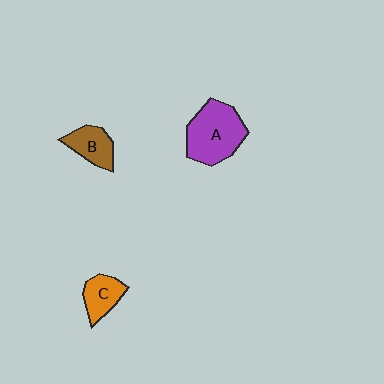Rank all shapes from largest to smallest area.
From largest to smallest: A (purple), B (brown), C (orange).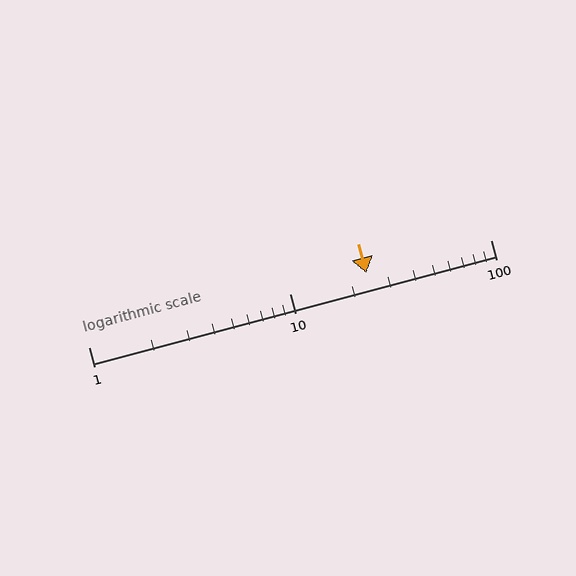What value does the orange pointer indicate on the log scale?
The pointer indicates approximately 24.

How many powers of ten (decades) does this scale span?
The scale spans 2 decades, from 1 to 100.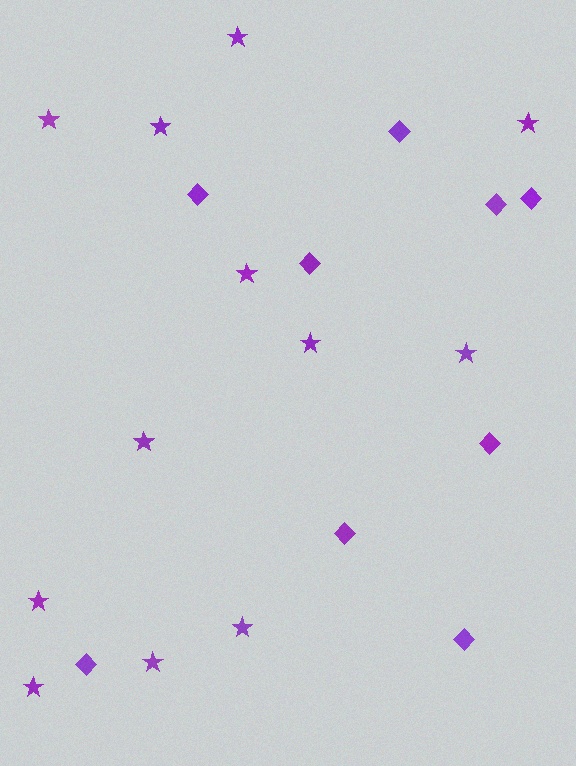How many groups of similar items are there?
There are 2 groups: one group of stars (12) and one group of diamonds (9).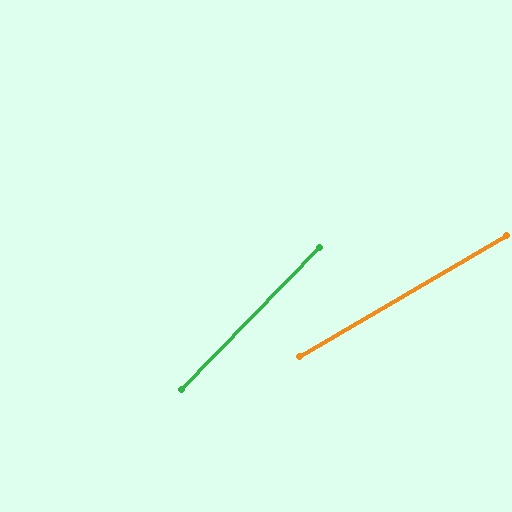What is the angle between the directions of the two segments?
Approximately 16 degrees.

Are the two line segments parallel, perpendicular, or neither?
Neither parallel nor perpendicular — they differ by about 16°.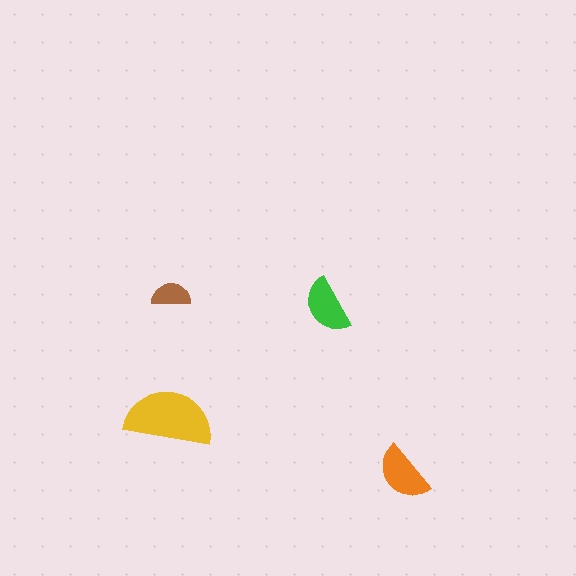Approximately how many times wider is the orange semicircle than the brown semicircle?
About 1.5 times wider.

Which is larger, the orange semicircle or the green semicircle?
The orange one.